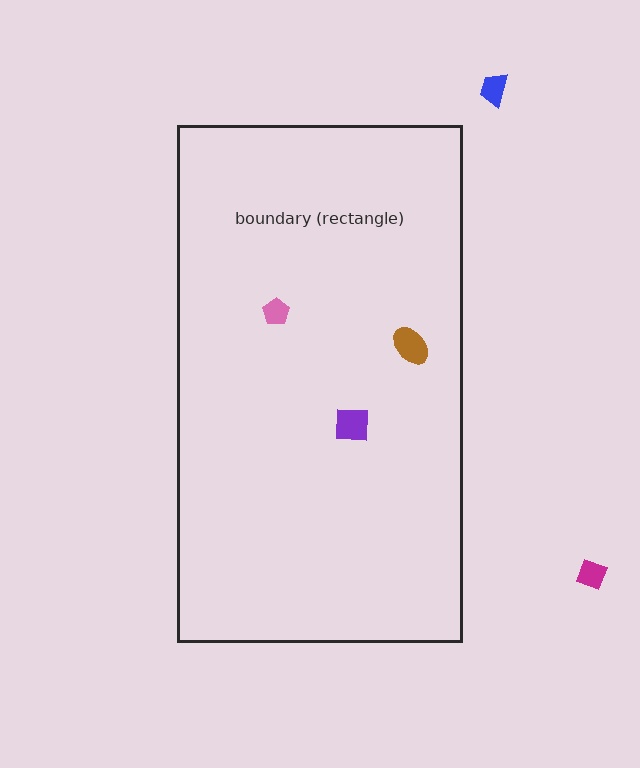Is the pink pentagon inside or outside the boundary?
Inside.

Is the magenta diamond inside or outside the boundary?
Outside.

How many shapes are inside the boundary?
3 inside, 2 outside.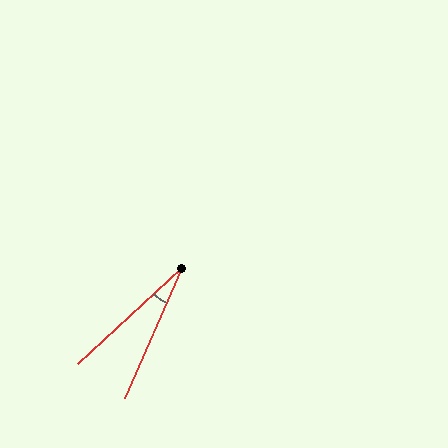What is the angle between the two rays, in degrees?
Approximately 24 degrees.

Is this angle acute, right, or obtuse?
It is acute.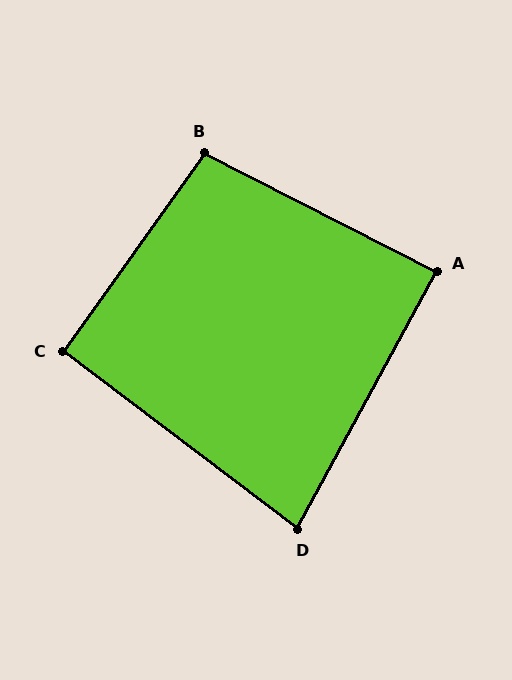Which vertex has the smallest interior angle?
D, at approximately 81 degrees.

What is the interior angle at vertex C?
Approximately 91 degrees (approximately right).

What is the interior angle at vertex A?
Approximately 89 degrees (approximately right).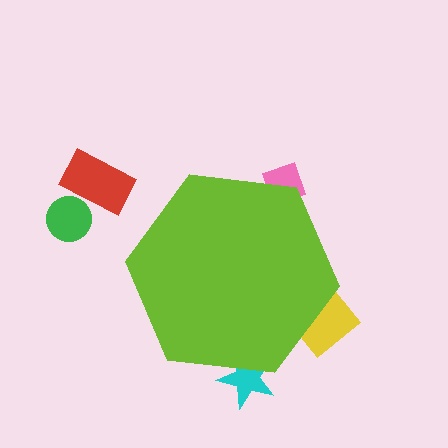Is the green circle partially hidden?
No, the green circle is fully visible.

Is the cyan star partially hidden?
Yes, the cyan star is partially hidden behind the lime hexagon.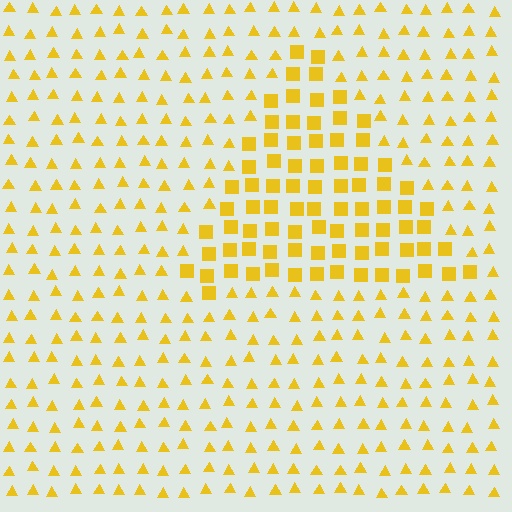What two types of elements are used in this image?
The image uses squares inside the triangle region and triangles outside it.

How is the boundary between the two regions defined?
The boundary is defined by a change in element shape: squares inside vs. triangles outside. All elements share the same color and spacing.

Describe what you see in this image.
The image is filled with small yellow elements arranged in a uniform grid. A triangle-shaped region contains squares, while the surrounding area contains triangles. The boundary is defined purely by the change in element shape.